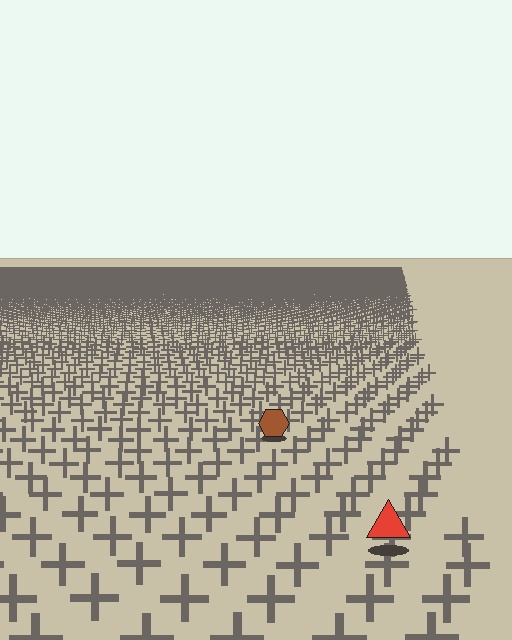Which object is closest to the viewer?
The red triangle is closest. The texture marks near it are larger and more spread out.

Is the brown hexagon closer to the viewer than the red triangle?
No. The red triangle is closer — you can tell from the texture gradient: the ground texture is coarser near it.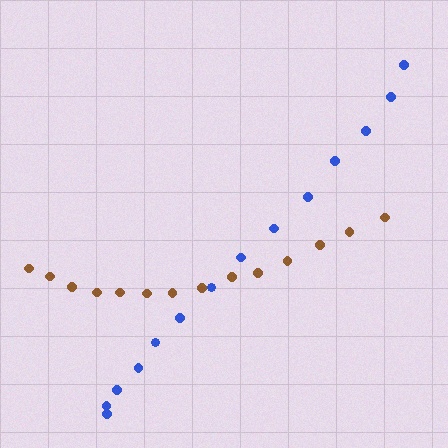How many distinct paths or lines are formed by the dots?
There are 2 distinct paths.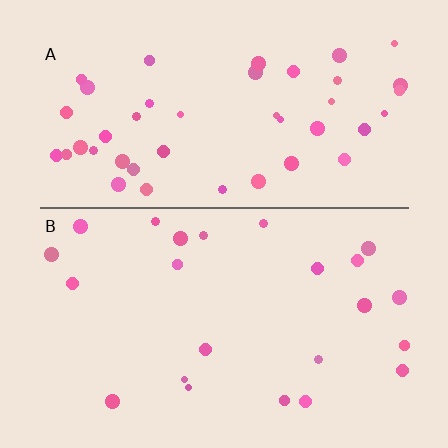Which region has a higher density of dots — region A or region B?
A (the top).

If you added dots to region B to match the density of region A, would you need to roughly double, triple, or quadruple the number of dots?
Approximately double.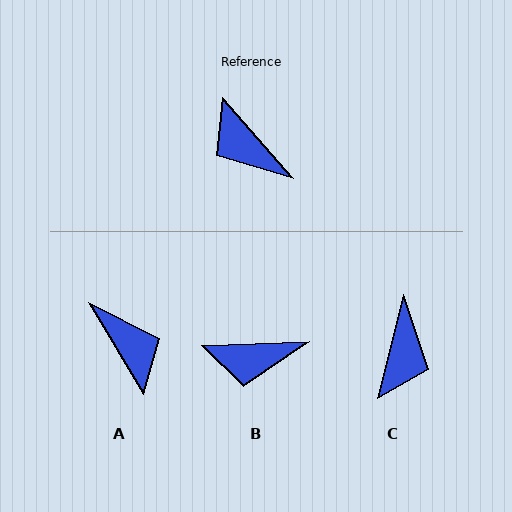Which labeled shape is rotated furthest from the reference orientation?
A, about 170 degrees away.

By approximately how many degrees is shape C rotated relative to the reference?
Approximately 125 degrees counter-clockwise.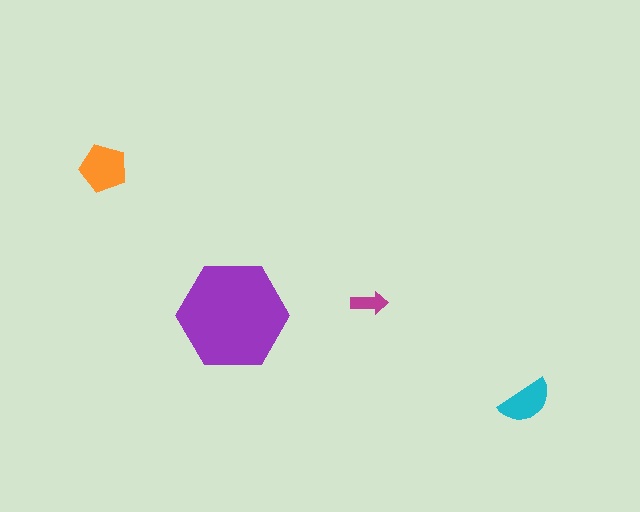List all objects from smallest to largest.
The magenta arrow, the cyan semicircle, the orange pentagon, the purple hexagon.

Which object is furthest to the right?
The cyan semicircle is rightmost.